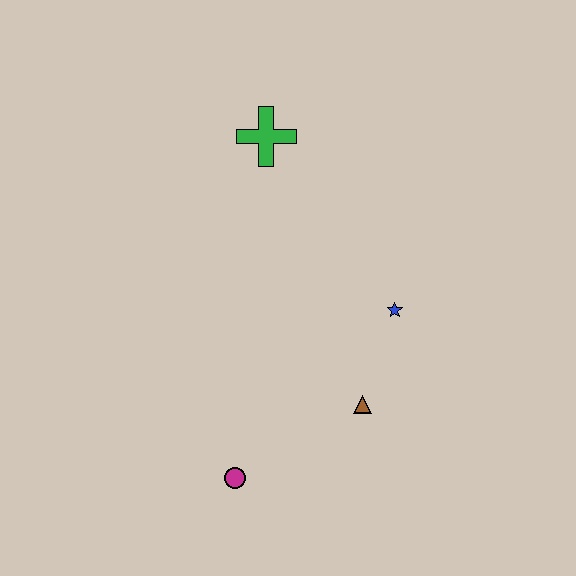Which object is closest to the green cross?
The blue star is closest to the green cross.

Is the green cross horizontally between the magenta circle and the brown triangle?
Yes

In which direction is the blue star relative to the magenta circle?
The blue star is above the magenta circle.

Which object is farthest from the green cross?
The magenta circle is farthest from the green cross.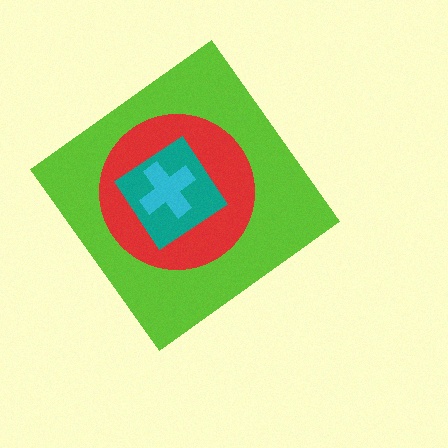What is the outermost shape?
The lime diamond.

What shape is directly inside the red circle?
The teal diamond.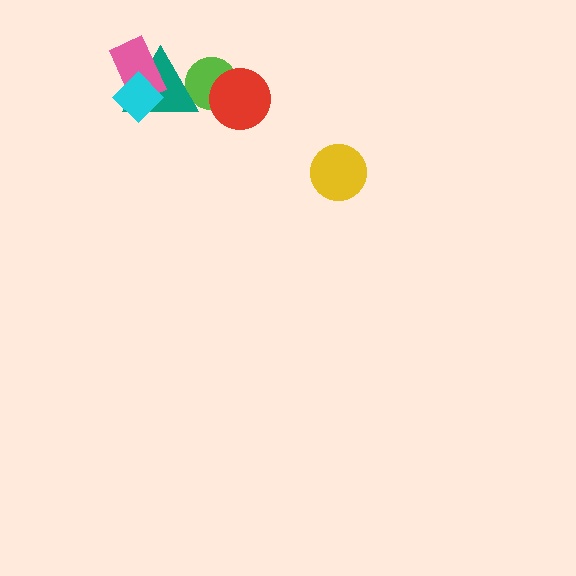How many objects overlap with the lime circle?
2 objects overlap with the lime circle.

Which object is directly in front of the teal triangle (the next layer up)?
The pink rectangle is directly in front of the teal triangle.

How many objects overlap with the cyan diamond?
2 objects overlap with the cyan diamond.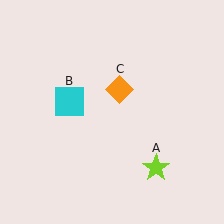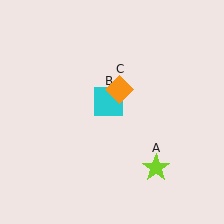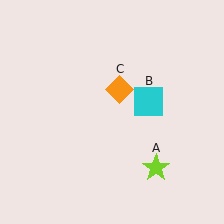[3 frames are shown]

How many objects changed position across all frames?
1 object changed position: cyan square (object B).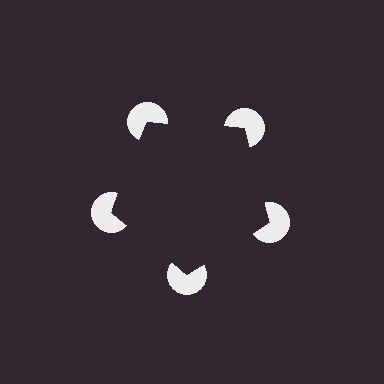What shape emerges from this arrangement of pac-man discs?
An illusory pentagon — its edges are inferred from the aligned wedge cuts in the pac-man discs, not physically drawn.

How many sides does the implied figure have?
5 sides.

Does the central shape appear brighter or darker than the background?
It typically appears slightly darker than the background, even though no actual brightness change is drawn.